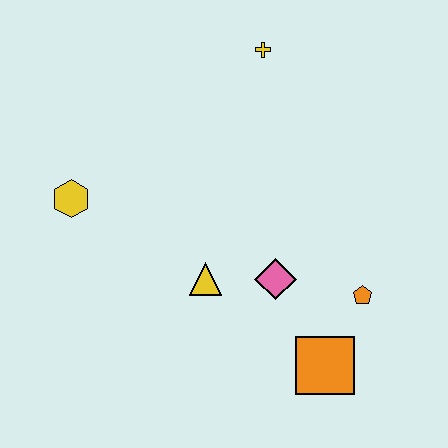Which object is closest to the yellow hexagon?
The yellow triangle is closest to the yellow hexagon.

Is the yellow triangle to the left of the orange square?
Yes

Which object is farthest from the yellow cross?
The orange square is farthest from the yellow cross.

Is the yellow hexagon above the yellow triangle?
Yes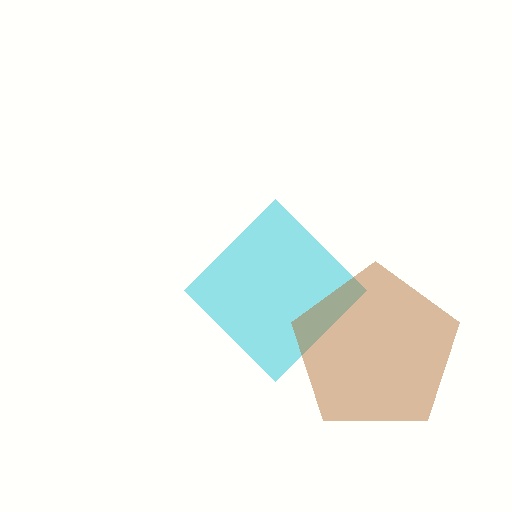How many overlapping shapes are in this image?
There are 2 overlapping shapes in the image.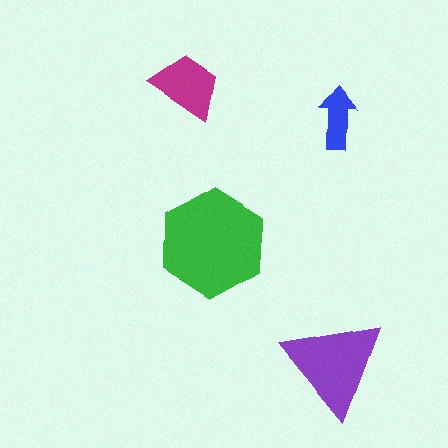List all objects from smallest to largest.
The blue arrow, the magenta trapezoid, the purple triangle, the green hexagon.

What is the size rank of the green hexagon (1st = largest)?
1st.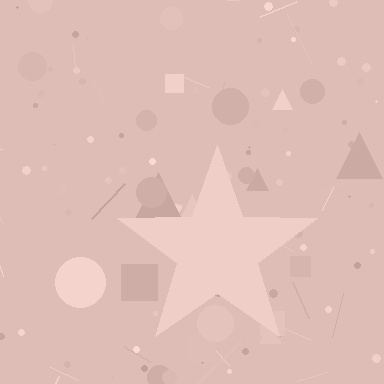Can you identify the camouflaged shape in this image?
The camouflaged shape is a star.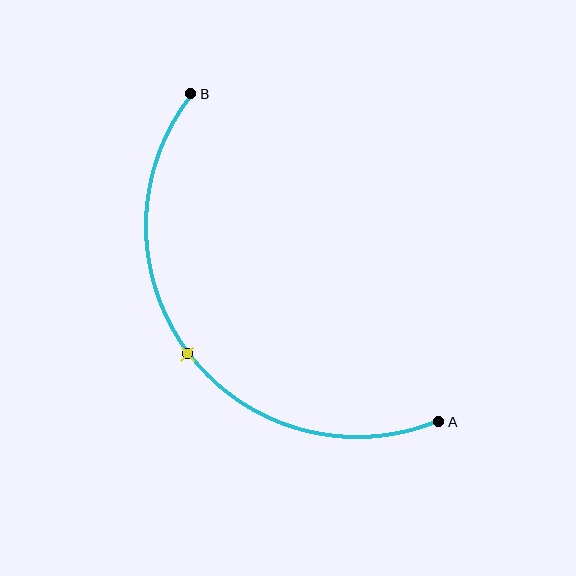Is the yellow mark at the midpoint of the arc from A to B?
Yes. The yellow mark lies on the arc at equal arc-length from both A and B — it is the arc midpoint.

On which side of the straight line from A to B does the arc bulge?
The arc bulges below and to the left of the straight line connecting A and B.